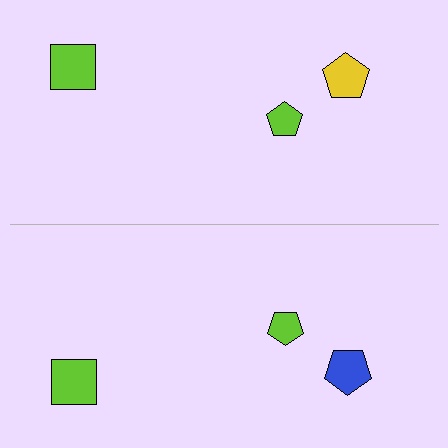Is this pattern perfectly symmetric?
No, the pattern is not perfectly symmetric. The blue pentagon on the bottom side breaks the symmetry — its mirror counterpart is yellow.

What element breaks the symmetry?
The blue pentagon on the bottom side breaks the symmetry — its mirror counterpart is yellow.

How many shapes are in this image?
There are 6 shapes in this image.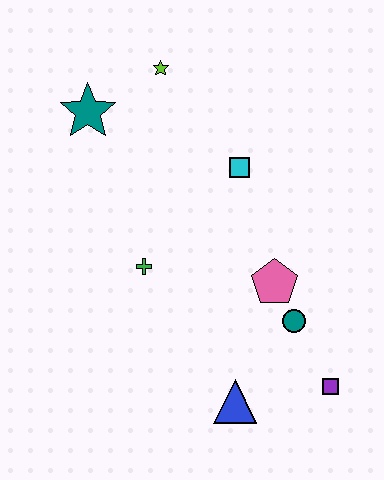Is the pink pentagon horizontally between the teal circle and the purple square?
No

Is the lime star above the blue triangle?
Yes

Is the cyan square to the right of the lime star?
Yes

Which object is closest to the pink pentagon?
The teal circle is closest to the pink pentagon.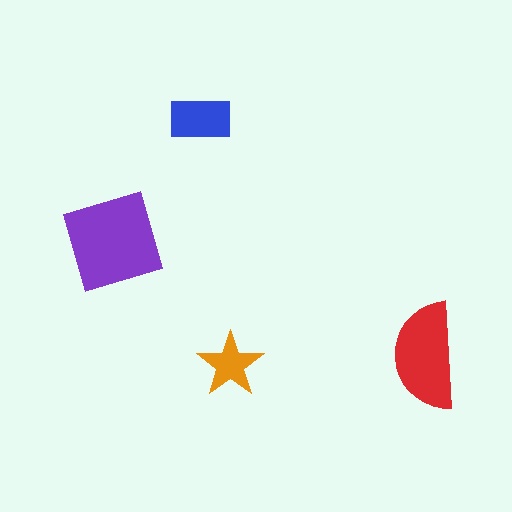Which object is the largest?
The purple square.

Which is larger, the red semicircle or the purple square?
The purple square.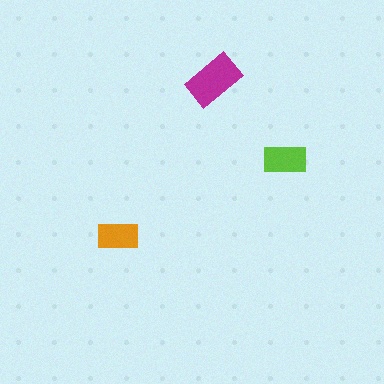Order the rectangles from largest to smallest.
the magenta one, the lime one, the orange one.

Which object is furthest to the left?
The orange rectangle is leftmost.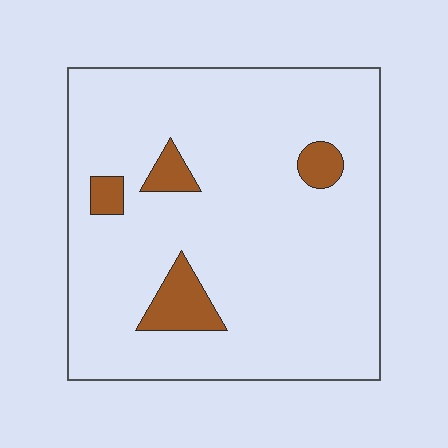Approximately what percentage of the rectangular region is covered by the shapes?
Approximately 10%.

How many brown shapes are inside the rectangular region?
4.